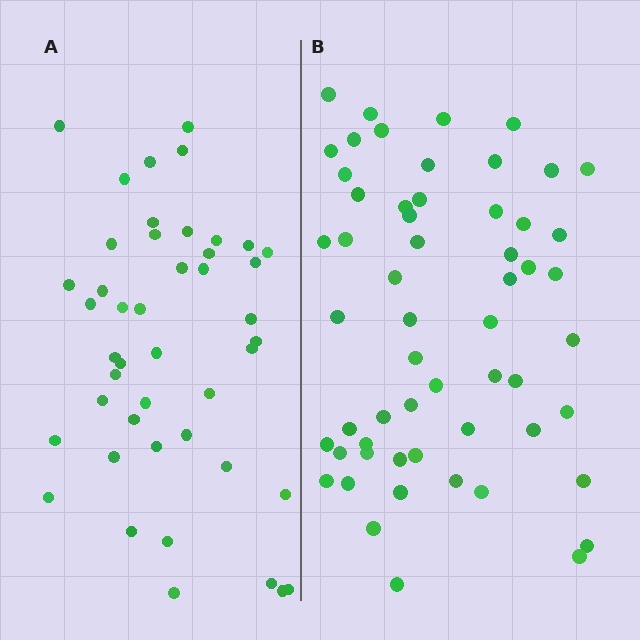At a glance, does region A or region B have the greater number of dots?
Region B (the right region) has more dots.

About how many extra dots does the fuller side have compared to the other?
Region B has roughly 12 or so more dots than region A.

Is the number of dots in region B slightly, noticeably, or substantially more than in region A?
Region B has noticeably more, but not dramatically so. The ratio is roughly 1.3 to 1.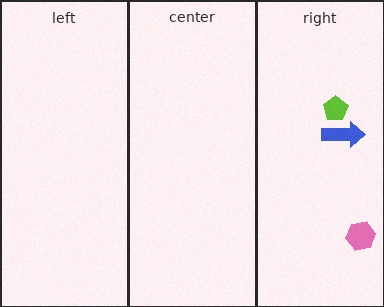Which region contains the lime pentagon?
The right region.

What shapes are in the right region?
The blue arrow, the lime pentagon, the pink hexagon.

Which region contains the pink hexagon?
The right region.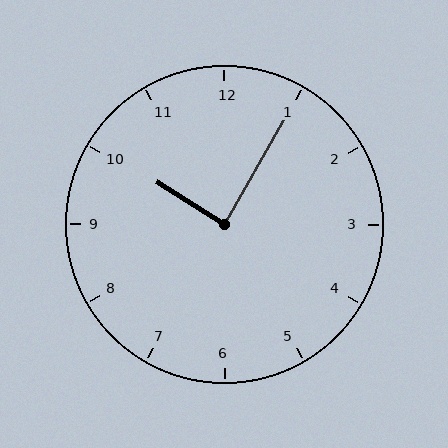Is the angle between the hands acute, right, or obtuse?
It is right.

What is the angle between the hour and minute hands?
Approximately 88 degrees.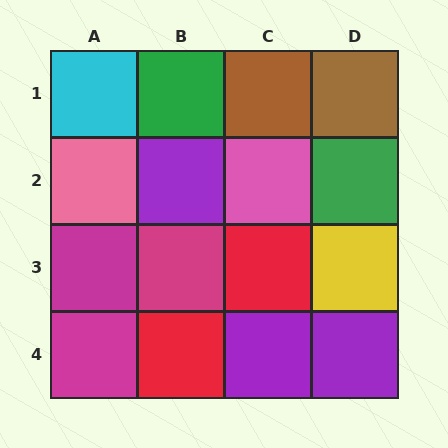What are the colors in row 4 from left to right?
Magenta, red, purple, purple.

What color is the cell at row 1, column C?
Brown.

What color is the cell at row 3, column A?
Magenta.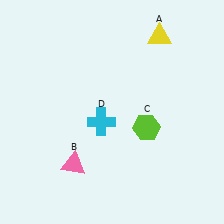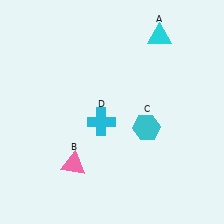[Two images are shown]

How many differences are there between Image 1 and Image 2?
There are 2 differences between the two images.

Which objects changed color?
A changed from yellow to cyan. C changed from lime to cyan.